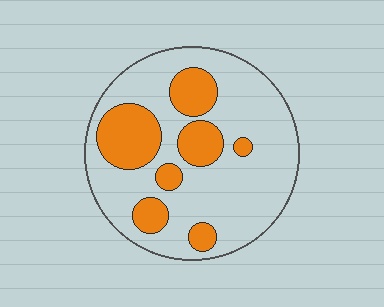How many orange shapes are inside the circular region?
7.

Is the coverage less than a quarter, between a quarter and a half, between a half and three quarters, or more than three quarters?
Between a quarter and a half.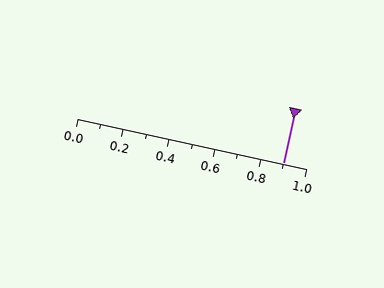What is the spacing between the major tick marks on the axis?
The major ticks are spaced 0.2 apart.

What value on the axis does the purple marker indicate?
The marker indicates approximately 0.9.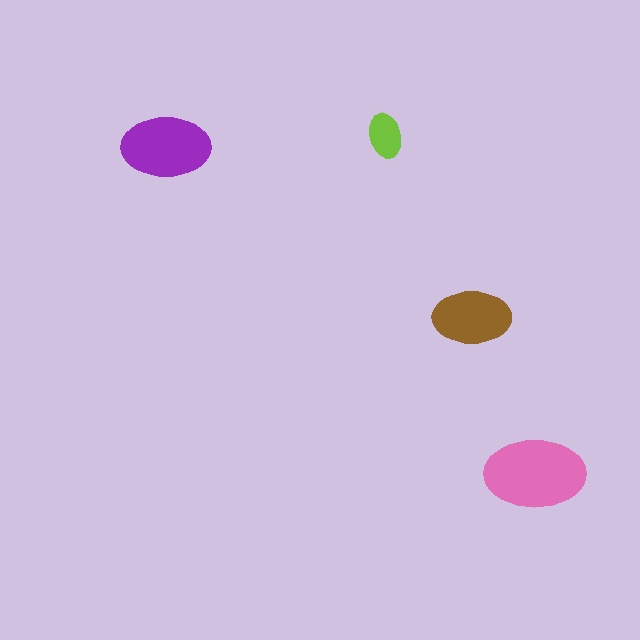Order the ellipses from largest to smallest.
the pink one, the purple one, the brown one, the lime one.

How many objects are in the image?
There are 4 objects in the image.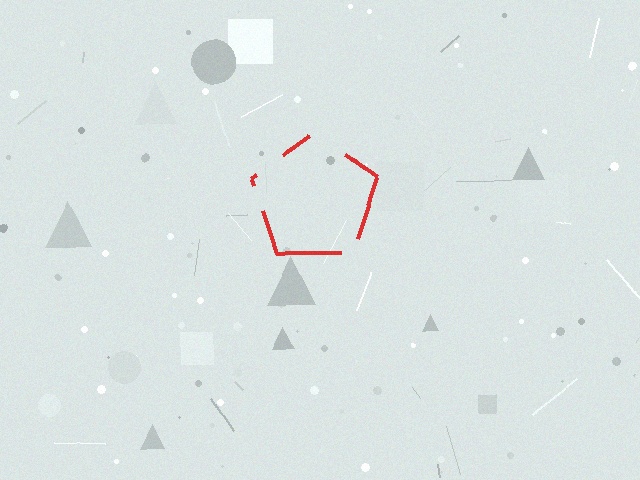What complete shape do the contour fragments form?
The contour fragments form a pentagon.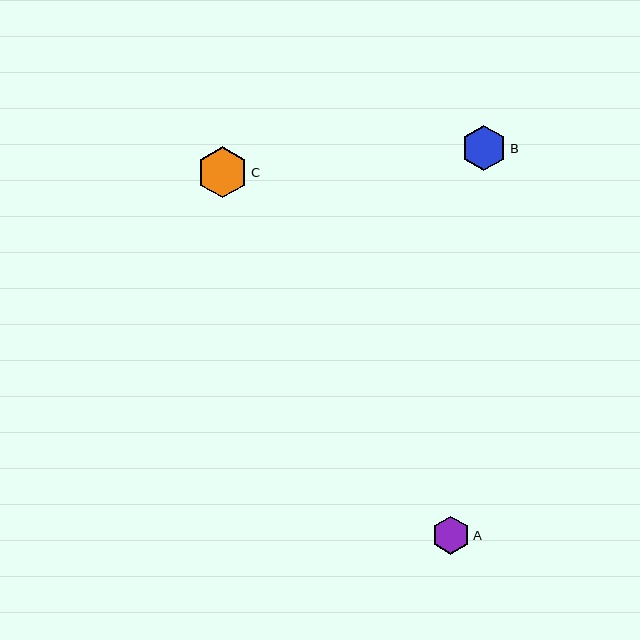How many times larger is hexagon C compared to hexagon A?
Hexagon C is approximately 1.3 times the size of hexagon A.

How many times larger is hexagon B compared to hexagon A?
Hexagon B is approximately 1.2 times the size of hexagon A.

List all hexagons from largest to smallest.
From largest to smallest: C, B, A.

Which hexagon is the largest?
Hexagon C is the largest with a size of approximately 51 pixels.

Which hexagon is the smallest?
Hexagon A is the smallest with a size of approximately 38 pixels.